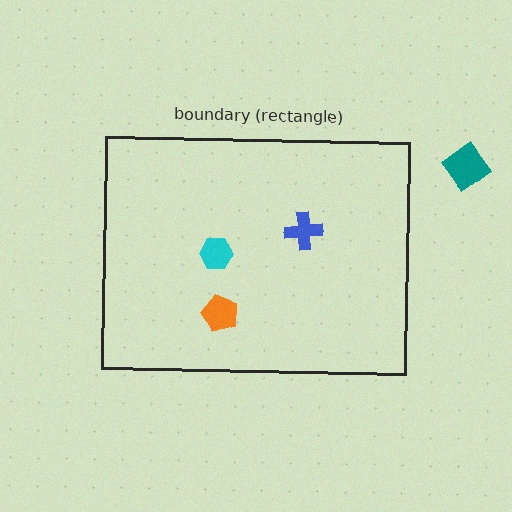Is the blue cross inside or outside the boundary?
Inside.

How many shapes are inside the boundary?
3 inside, 1 outside.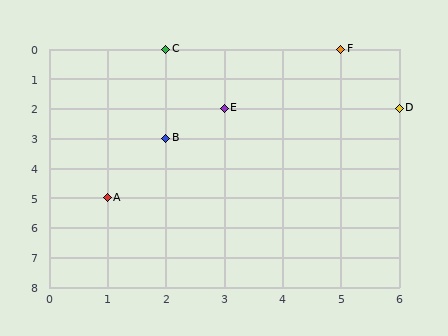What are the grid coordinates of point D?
Point D is at grid coordinates (6, 2).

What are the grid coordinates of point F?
Point F is at grid coordinates (5, 0).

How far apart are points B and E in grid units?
Points B and E are 1 column and 1 row apart (about 1.4 grid units diagonally).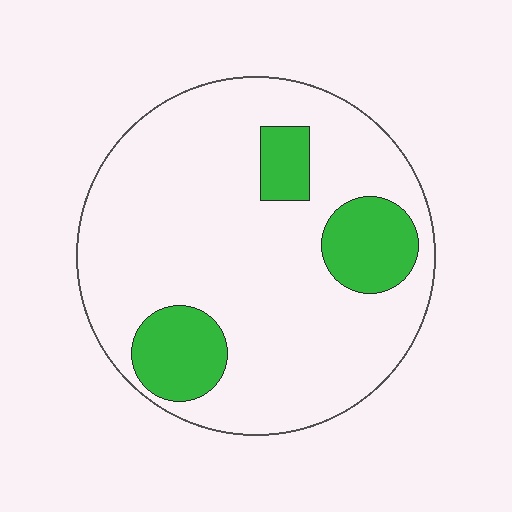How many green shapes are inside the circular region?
3.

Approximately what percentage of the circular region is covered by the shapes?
Approximately 20%.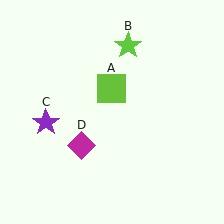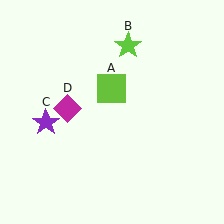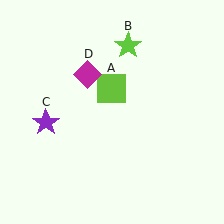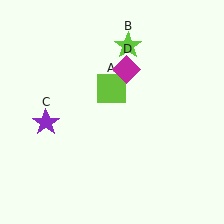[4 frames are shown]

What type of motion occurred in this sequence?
The magenta diamond (object D) rotated clockwise around the center of the scene.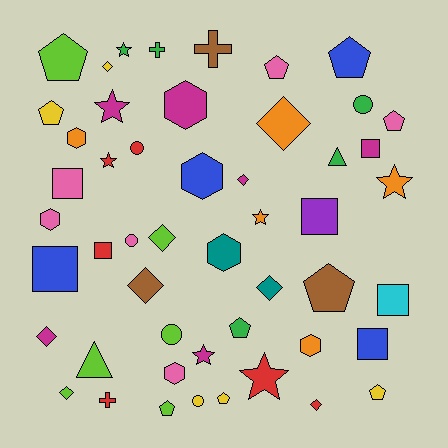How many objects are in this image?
There are 50 objects.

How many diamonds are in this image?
There are 9 diamonds.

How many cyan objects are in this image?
There is 1 cyan object.